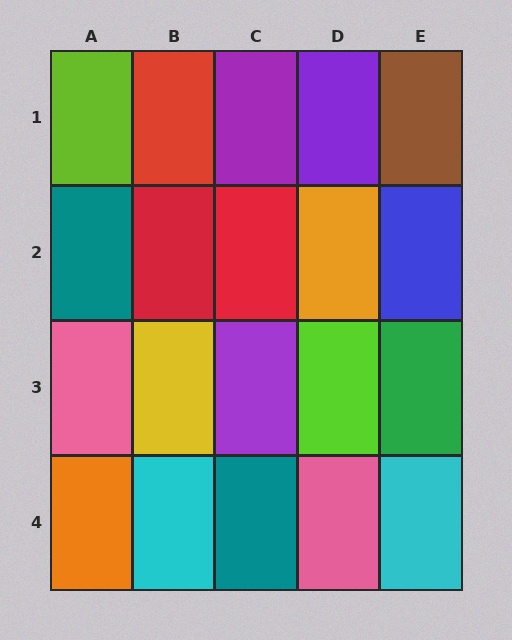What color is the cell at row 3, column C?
Purple.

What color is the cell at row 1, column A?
Lime.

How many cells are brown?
1 cell is brown.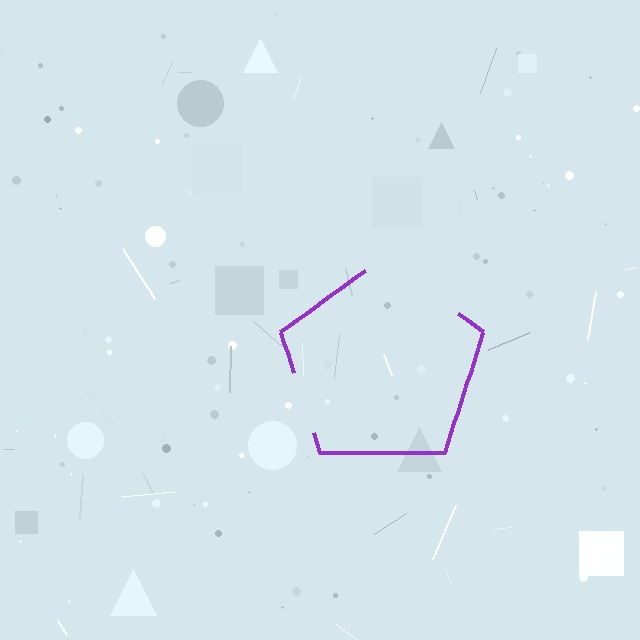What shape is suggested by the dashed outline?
The dashed outline suggests a pentagon.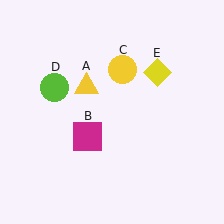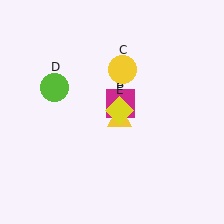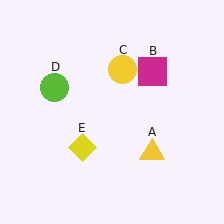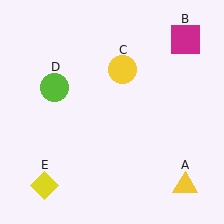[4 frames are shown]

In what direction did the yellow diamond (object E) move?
The yellow diamond (object E) moved down and to the left.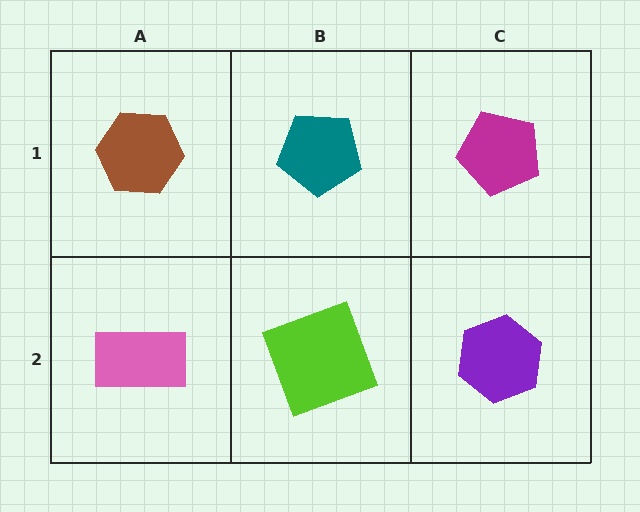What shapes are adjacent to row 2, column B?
A teal pentagon (row 1, column B), a pink rectangle (row 2, column A), a purple hexagon (row 2, column C).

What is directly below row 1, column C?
A purple hexagon.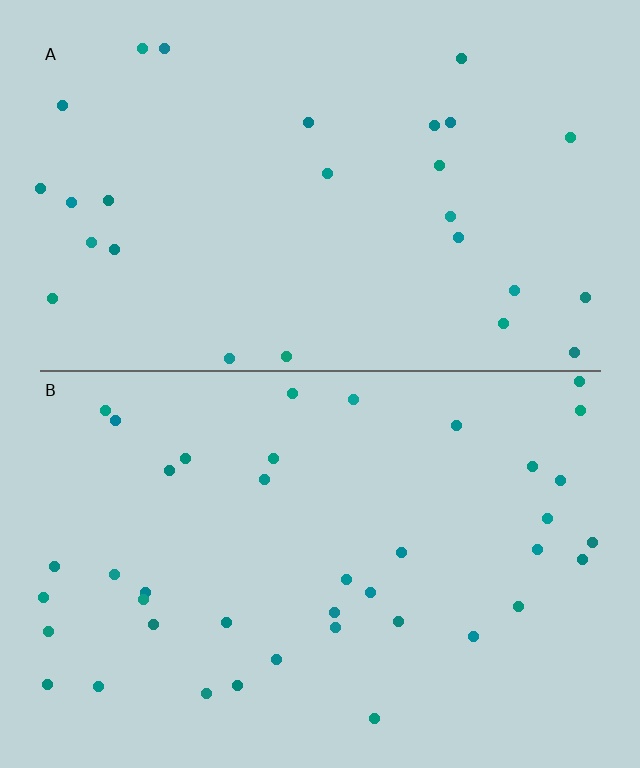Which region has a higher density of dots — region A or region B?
B (the bottom).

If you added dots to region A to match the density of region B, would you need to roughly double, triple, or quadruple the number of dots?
Approximately double.